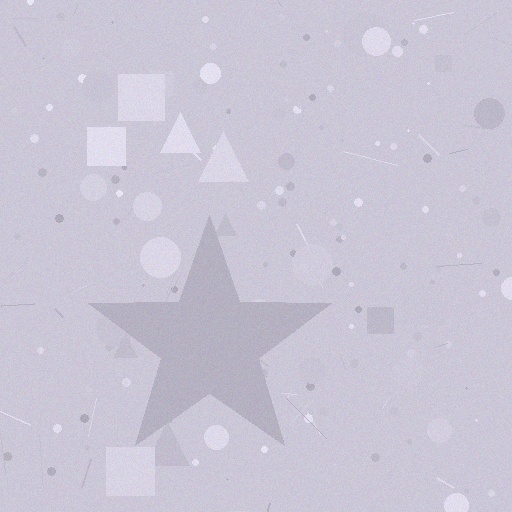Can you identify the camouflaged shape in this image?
The camouflaged shape is a star.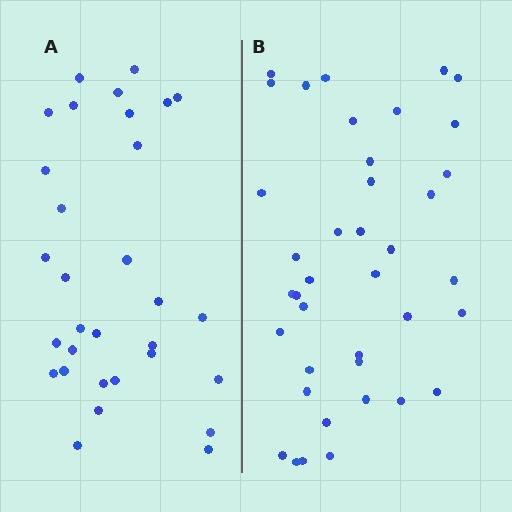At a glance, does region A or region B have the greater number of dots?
Region B (the right region) has more dots.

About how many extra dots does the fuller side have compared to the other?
Region B has roughly 8 or so more dots than region A.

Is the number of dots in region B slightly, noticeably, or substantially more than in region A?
Region B has noticeably more, but not dramatically so. The ratio is roughly 1.3 to 1.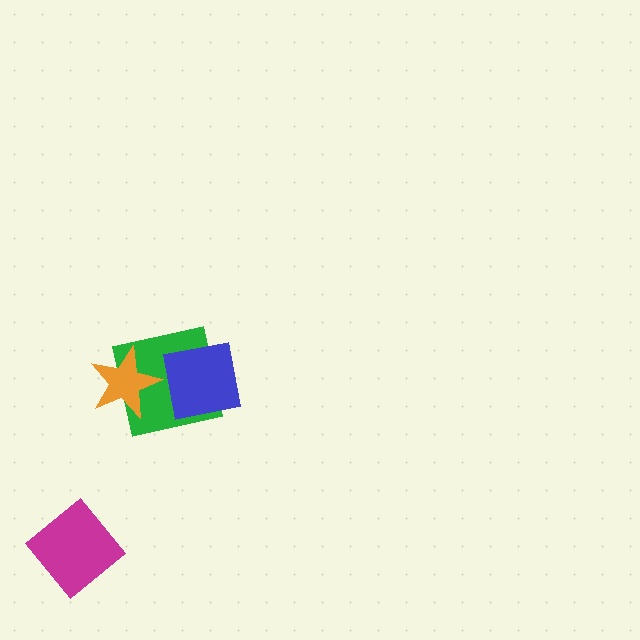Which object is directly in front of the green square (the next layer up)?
The orange star is directly in front of the green square.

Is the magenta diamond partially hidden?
No, no other shape covers it.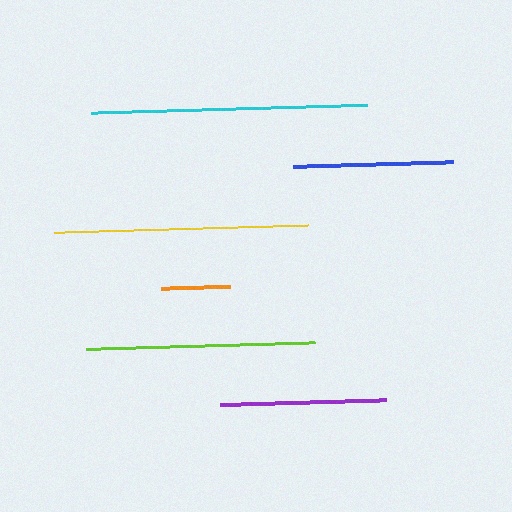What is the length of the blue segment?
The blue segment is approximately 159 pixels long.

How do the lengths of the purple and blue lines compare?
The purple and blue lines are approximately the same length.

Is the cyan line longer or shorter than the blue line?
The cyan line is longer than the blue line.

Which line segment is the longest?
The cyan line is the longest at approximately 276 pixels.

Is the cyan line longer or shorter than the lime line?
The cyan line is longer than the lime line.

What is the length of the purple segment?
The purple segment is approximately 166 pixels long.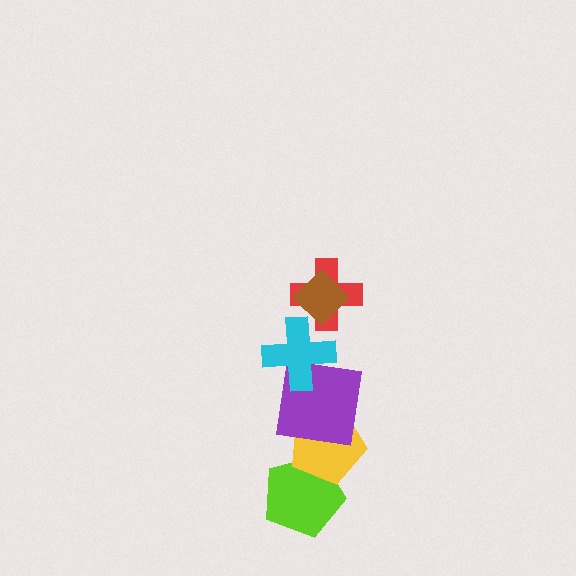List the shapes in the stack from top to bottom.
From top to bottom: the brown diamond, the red cross, the cyan cross, the purple square, the yellow pentagon, the lime pentagon.